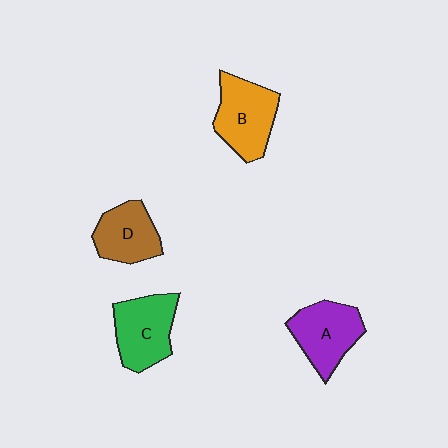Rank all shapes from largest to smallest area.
From largest to smallest: B (orange), C (green), A (purple), D (brown).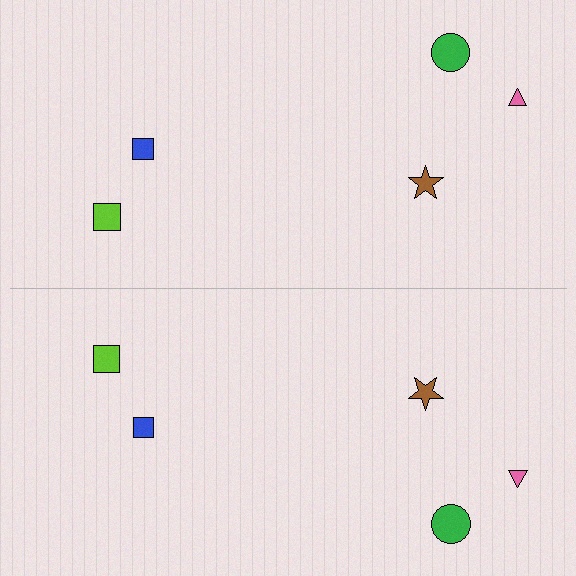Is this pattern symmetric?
Yes, this pattern has bilateral (reflection) symmetry.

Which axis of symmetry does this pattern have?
The pattern has a horizontal axis of symmetry running through the center of the image.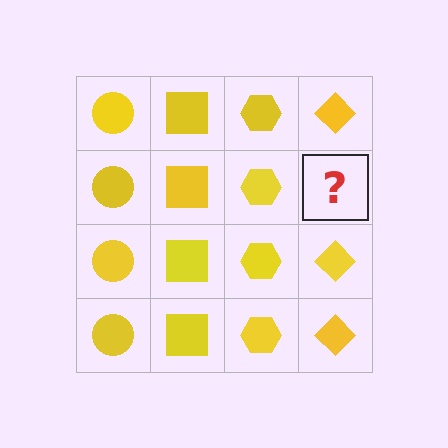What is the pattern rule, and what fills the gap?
The rule is that each column has a consistent shape. The gap should be filled with a yellow diamond.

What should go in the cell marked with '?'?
The missing cell should contain a yellow diamond.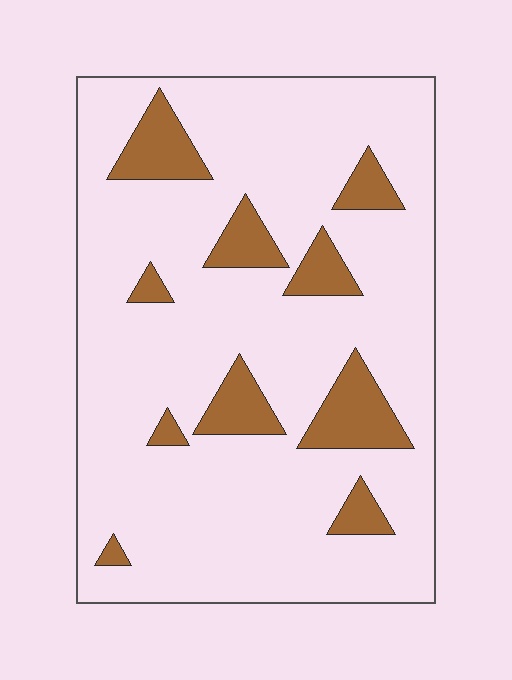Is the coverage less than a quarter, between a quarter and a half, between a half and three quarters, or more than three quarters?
Less than a quarter.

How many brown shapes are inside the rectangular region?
10.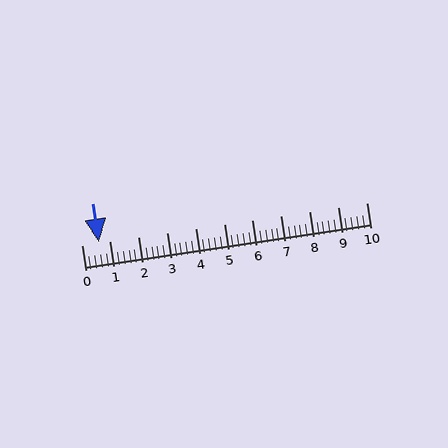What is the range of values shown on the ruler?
The ruler shows values from 0 to 10.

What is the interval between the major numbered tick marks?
The major tick marks are spaced 1 units apart.